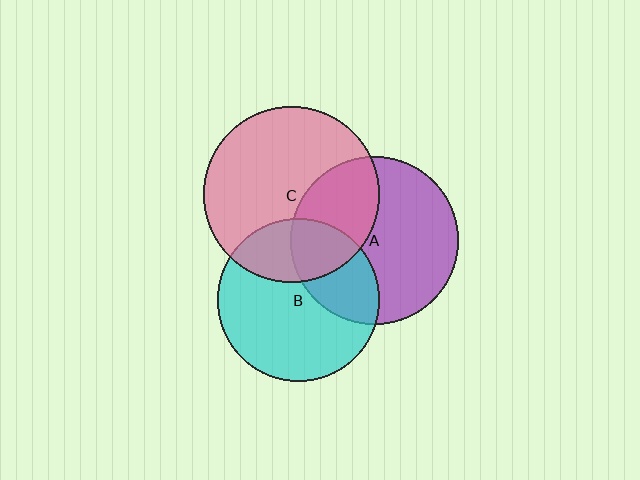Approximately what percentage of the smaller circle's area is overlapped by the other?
Approximately 30%.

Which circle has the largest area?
Circle C (pink).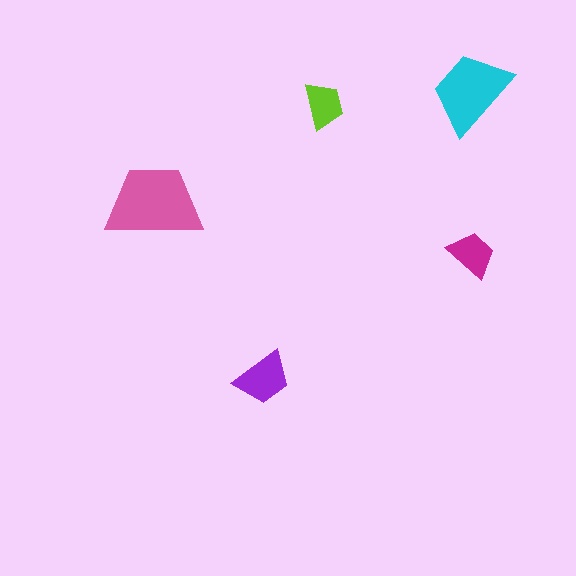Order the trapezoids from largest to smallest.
the pink one, the cyan one, the purple one, the magenta one, the lime one.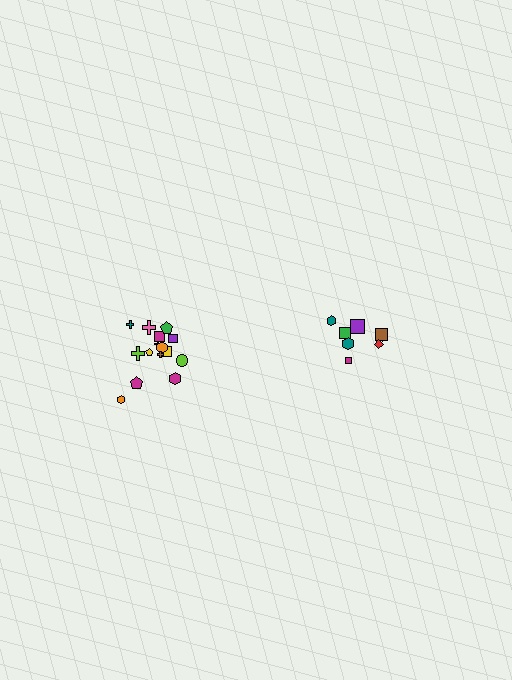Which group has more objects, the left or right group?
The left group.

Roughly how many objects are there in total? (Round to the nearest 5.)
Roughly 25 objects in total.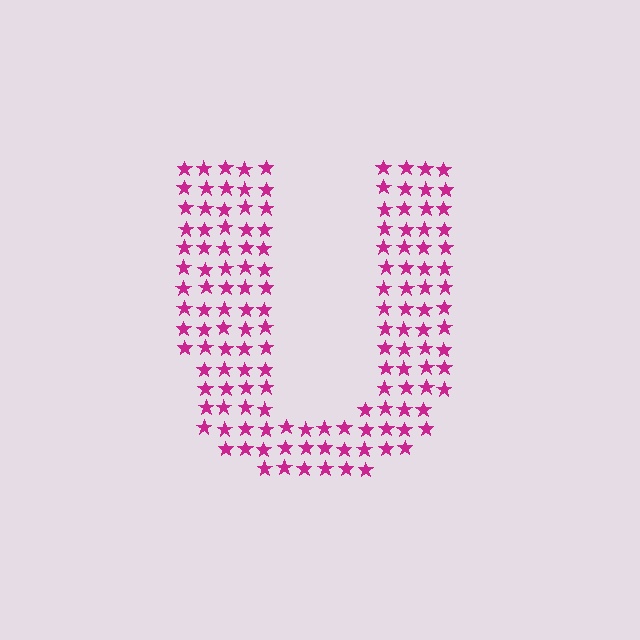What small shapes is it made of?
It is made of small stars.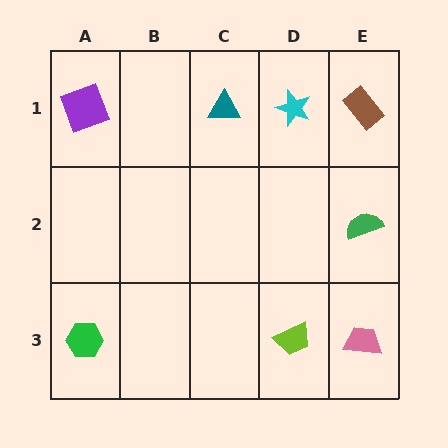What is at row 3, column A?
A green hexagon.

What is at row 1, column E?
A brown rectangle.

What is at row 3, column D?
A lime trapezoid.